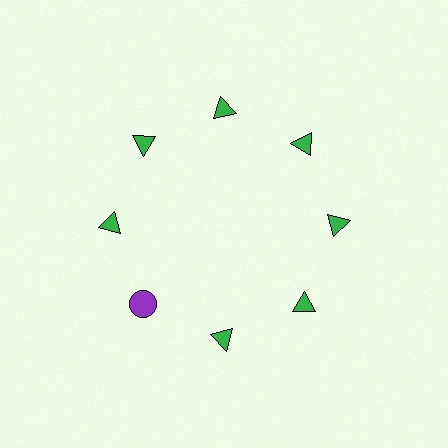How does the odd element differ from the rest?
It differs in both color (purple instead of green) and shape (circle instead of triangle).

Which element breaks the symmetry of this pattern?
The purple circle at roughly the 8 o'clock position breaks the symmetry. All other shapes are green triangles.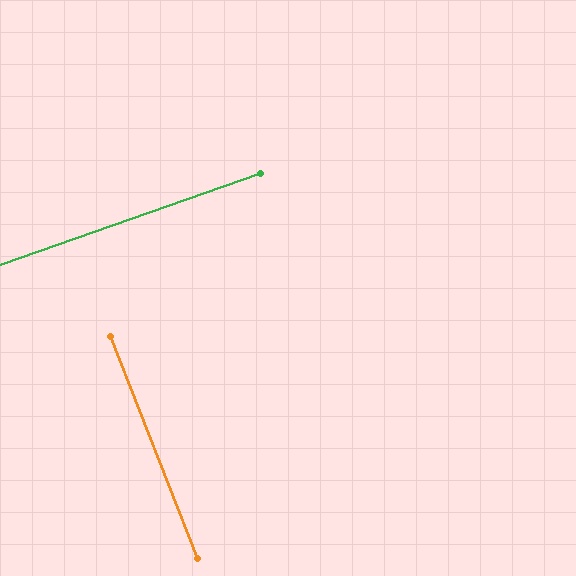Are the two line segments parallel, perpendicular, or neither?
Perpendicular — they meet at approximately 88°.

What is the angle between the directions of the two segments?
Approximately 88 degrees.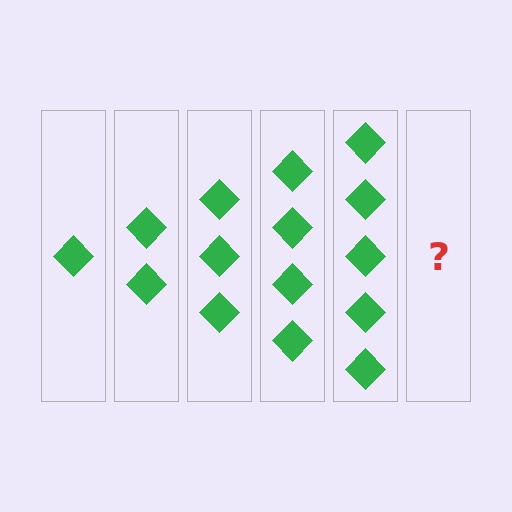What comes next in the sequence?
The next element should be 6 diamonds.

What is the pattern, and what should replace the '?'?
The pattern is that each step adds one more diamond. The '?' should be 6 diamonds.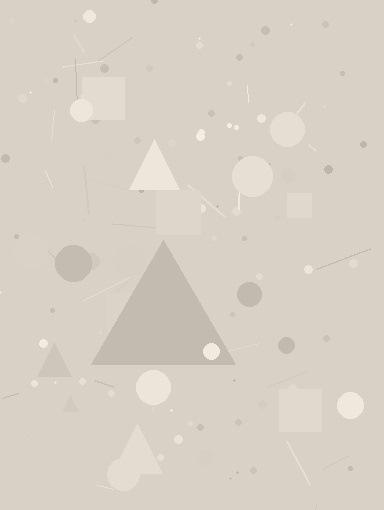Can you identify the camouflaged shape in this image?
The camouflaged shape is a triangle.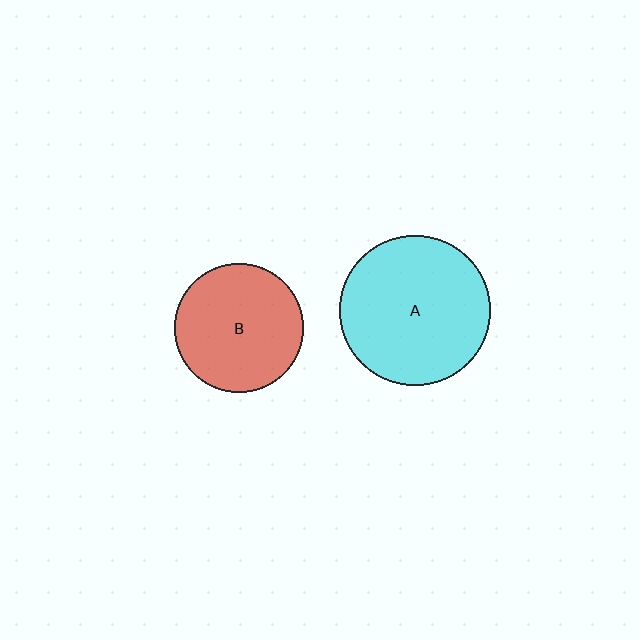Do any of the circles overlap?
No, none of the circles overlap.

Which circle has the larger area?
Circle A (cyan).